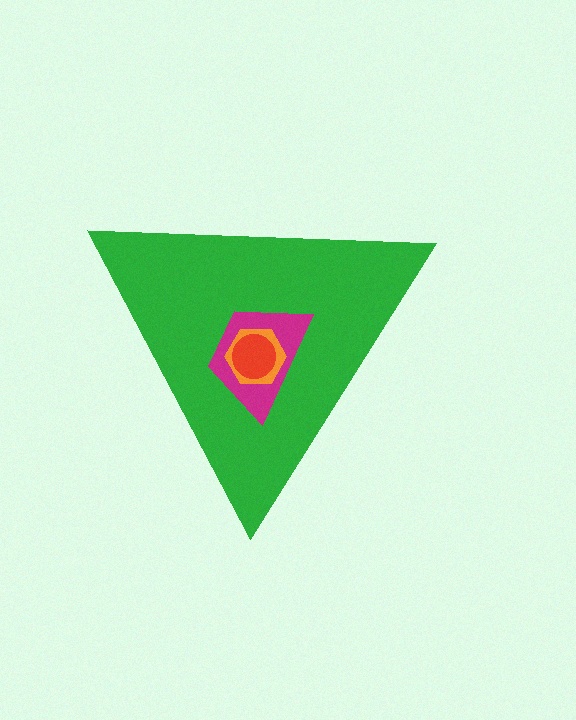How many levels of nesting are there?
4.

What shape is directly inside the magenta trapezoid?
The orange hexagon.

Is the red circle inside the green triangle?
Yes.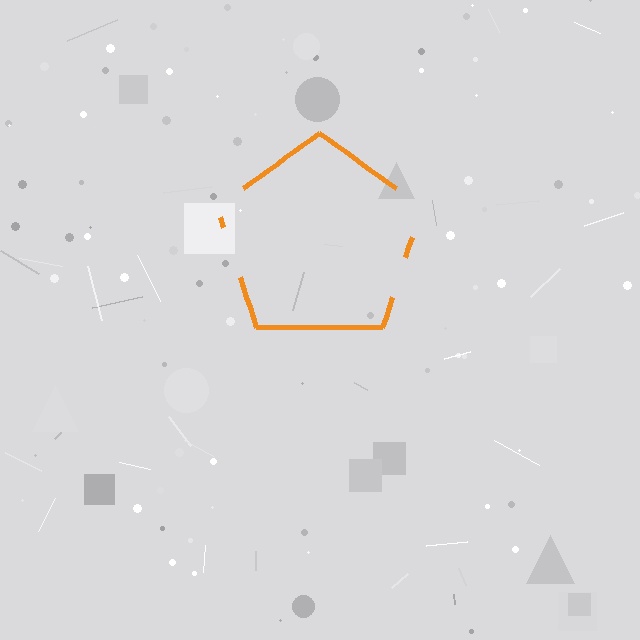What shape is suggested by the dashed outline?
The dashed outline suggests a pentagon.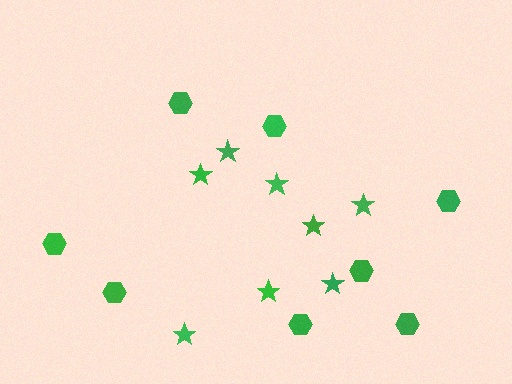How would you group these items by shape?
There are 2 groups: one group of hexagons (8) and one group of stars (8).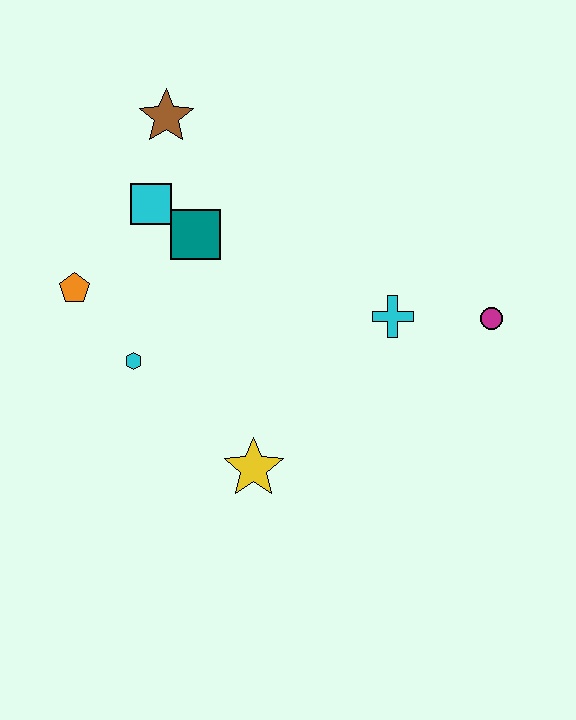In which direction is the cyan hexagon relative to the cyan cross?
The cyan hexagon is to the left of the cyan cross.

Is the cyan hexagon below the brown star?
Yes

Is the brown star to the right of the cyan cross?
No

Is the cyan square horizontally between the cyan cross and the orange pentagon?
Yes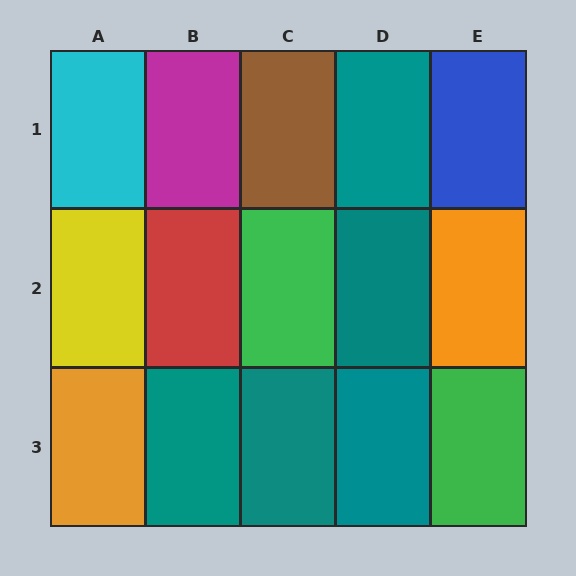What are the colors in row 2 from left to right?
Yellow, red, green, teal, orange.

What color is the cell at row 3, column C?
Teal.